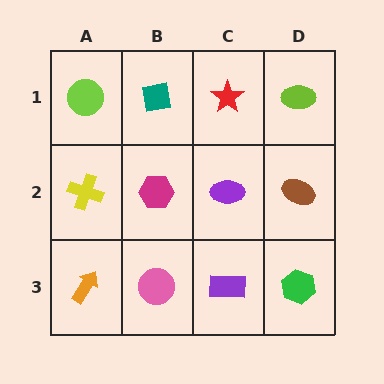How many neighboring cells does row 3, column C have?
3.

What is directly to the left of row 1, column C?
A teal square.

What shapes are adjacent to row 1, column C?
A purple ellipse (row 2, column C), a teal square (row 1, column B), a lime ellipse (row 1, column D).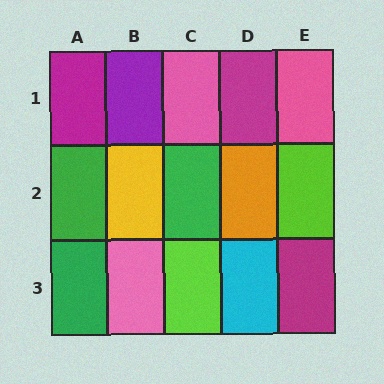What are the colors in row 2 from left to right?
Green, yellow, green, orange, lime.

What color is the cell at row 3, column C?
Lime.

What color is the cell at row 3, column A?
Green.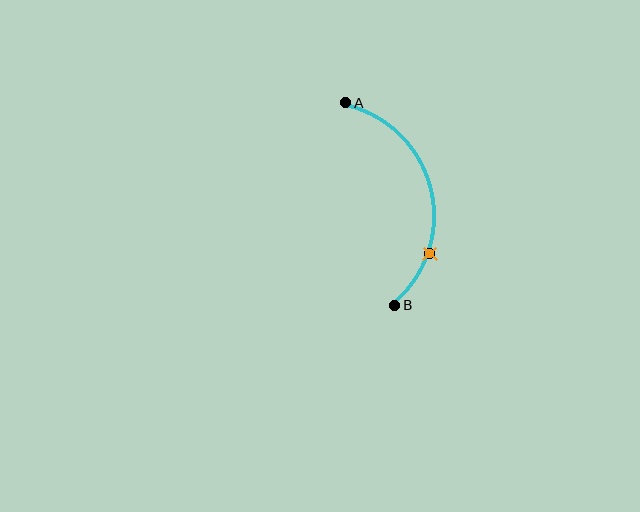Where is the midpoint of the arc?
The arc midpoint is the point on the curve farthest from the straight line joining A and B. It sits to the right of that line.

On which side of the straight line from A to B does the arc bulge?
The arc bulges to the right of the straight line connecting A and B.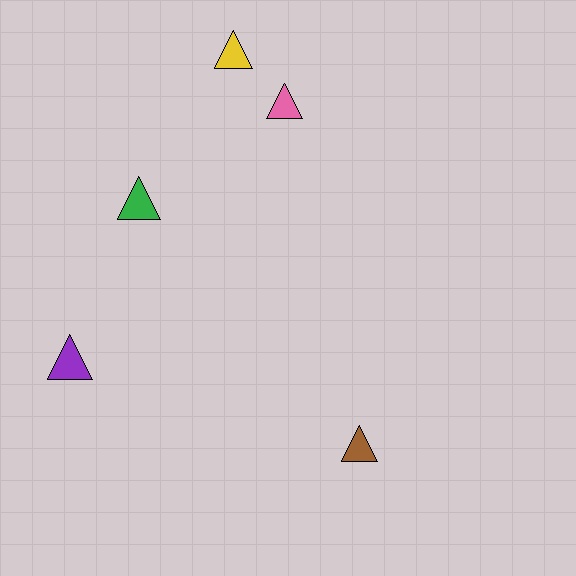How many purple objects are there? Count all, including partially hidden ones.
There is 1 purple object.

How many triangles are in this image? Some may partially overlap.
There are 5 triangles.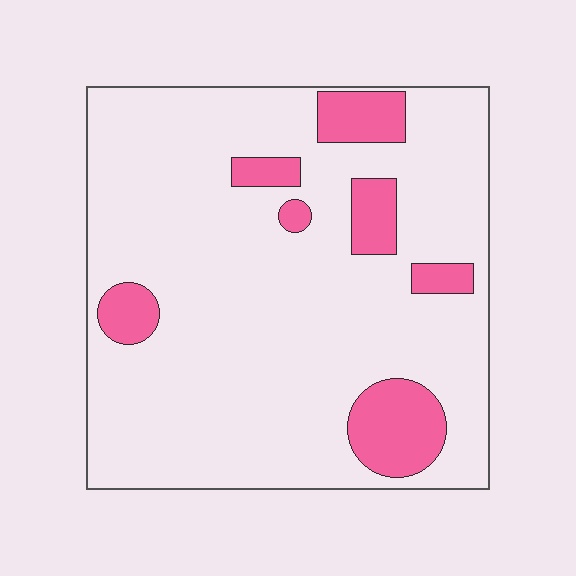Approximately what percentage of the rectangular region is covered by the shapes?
Approximately 15%.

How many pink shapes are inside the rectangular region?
7.